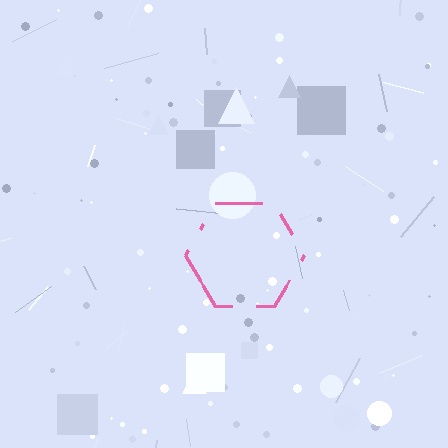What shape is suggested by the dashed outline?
The dashed outline suggests a hexagon.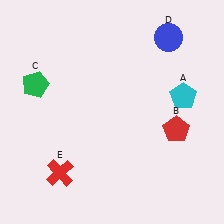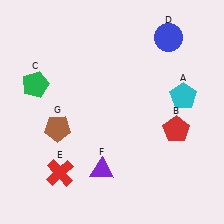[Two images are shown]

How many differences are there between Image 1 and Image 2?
There are 2 differences between the two images.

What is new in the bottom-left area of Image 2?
A brown pentagon (G) was added in the bottom-left area of Image 2.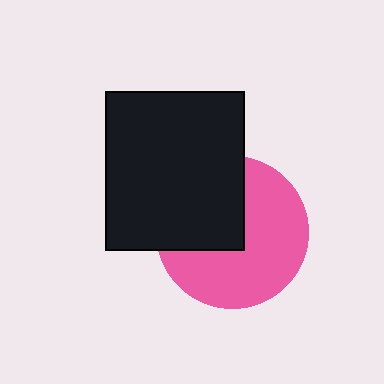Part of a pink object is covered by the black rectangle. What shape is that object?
It is a circle.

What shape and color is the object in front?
The object in front is a black rectangle.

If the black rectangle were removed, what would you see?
You would see the complete pink circle.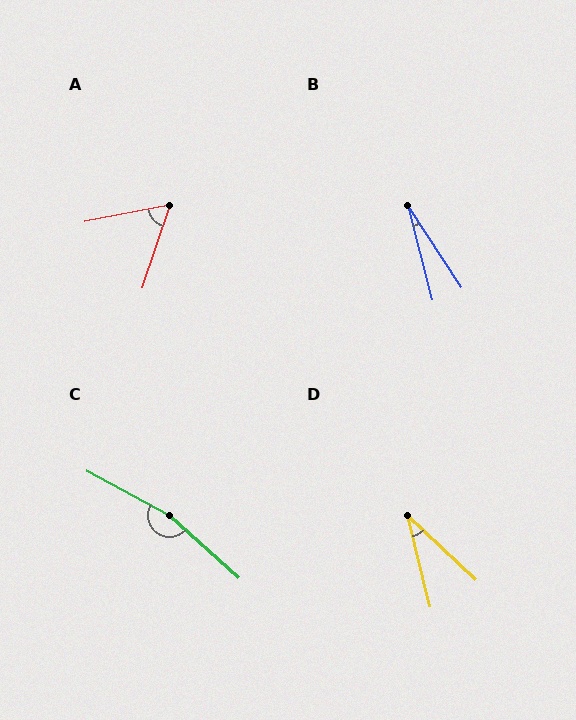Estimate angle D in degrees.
Approximately 33 degrees.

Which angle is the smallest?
B, at approximately 19 degrees.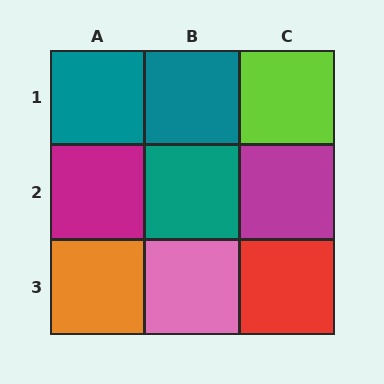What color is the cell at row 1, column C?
Lime.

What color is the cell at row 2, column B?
Teal.